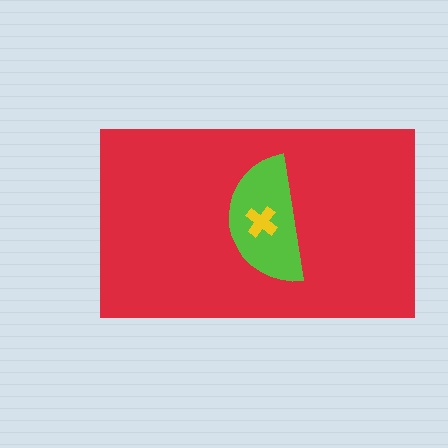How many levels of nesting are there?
3.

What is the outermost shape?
The red rectangle.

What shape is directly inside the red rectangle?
The lime semicircle.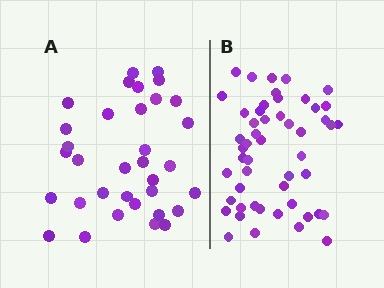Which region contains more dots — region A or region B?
Region B (the right region) has more dots.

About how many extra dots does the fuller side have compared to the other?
Region B has approximately 15 more dots than region A.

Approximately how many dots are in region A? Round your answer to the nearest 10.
About 30 dots. (The exact count is 34, which rounds to 30.)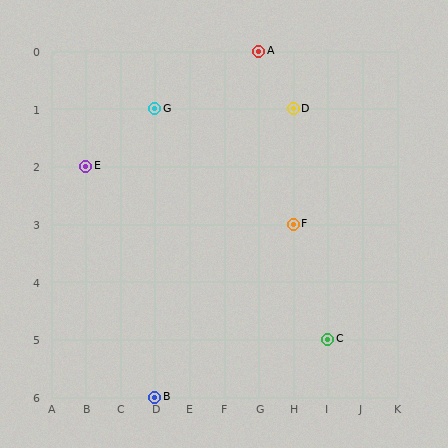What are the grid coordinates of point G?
Point G is at grid coordinates (D, 1).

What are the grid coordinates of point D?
Point D is at grid coordinates (H, 1).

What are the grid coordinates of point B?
Point B is at grid coordinates (D, 6).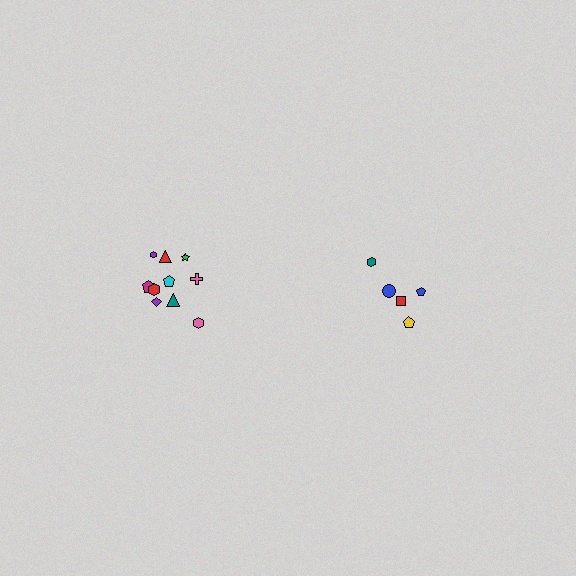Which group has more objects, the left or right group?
The left group.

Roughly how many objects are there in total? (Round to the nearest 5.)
Roughly 15 objects in total.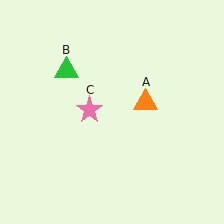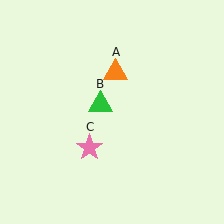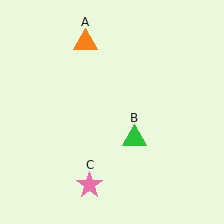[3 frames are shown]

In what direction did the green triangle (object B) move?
The green triangle (object B) moved down and to the right.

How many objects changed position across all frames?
3 objects changed position: orange triangle (object A), green triangle (object B), pink star (object C).